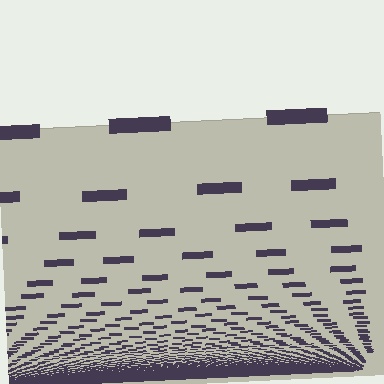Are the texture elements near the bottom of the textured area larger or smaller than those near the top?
Smaller. The gradient is inverted — elements near the bottom are smaller and denser.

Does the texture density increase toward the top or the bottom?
Density increases toward the bottom.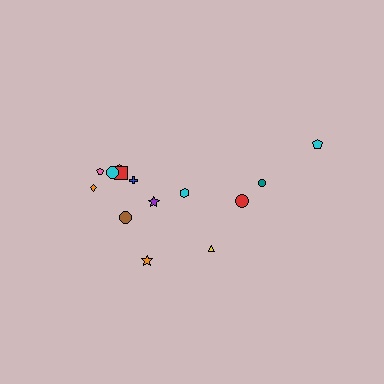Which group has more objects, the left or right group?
The left group.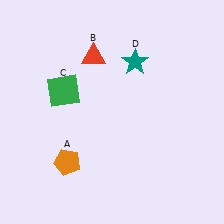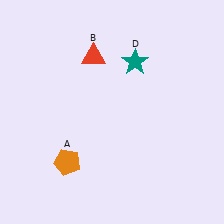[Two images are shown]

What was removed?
The green square (C) was removed in Image 2.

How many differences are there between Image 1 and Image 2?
There is 1 difference between the two images.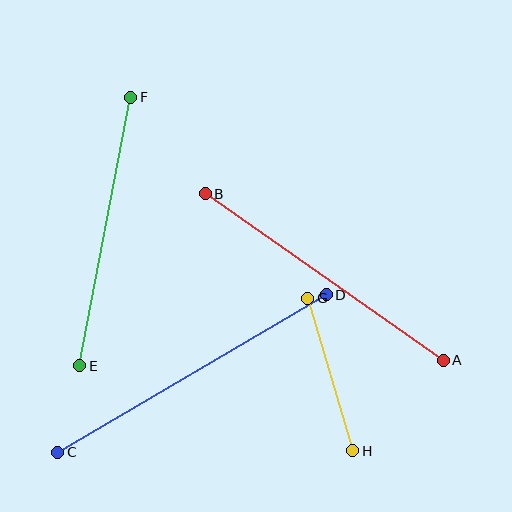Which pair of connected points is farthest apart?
Points C and D are farthest apart.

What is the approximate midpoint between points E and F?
The midpoint is at approximately (105, 231) pixels.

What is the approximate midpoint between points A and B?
The midpoint is at approximately (324, 277) pixels.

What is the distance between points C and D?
The distance is approximately 312 pixels.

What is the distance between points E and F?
The distance is approximately 273 pixels.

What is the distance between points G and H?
The distance is approximately 159 pixels.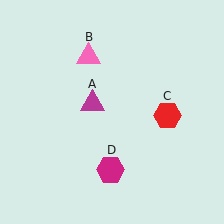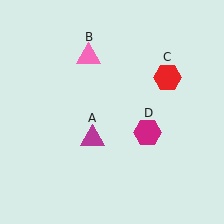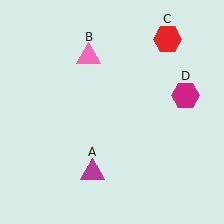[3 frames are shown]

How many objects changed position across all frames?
3 objects changed position: magenta triangle (object A), red hexagon (object C), magenta hexagon (object D).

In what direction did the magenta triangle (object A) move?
The magenta triangle (object A) moved down.